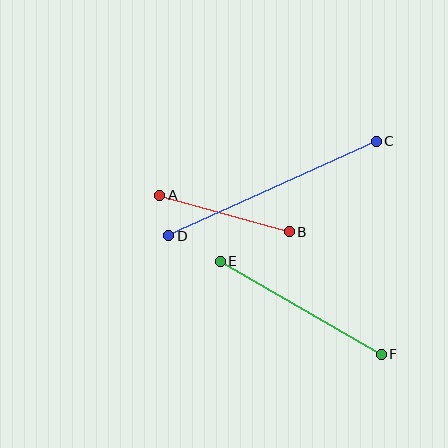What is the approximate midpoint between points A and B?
The midpoint is at approximately (224, 214) pixels.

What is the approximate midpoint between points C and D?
The midpoint is at approximately (272, 188) pixels.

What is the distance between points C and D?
The distance is approximately 228 pixels.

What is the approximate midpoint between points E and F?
The midpoint is at approximately (301, 308) pixels.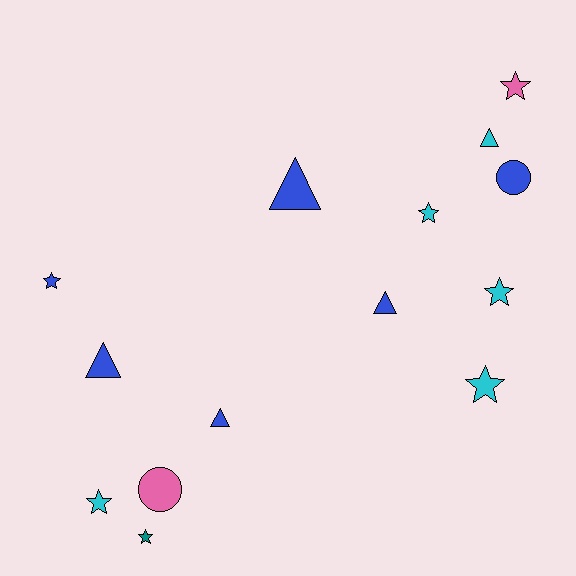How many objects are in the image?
There are 14 objects.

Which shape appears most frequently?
Star, with 7 objects.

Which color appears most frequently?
Blue, with 6 objects.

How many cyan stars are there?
There are 4 cyan stars.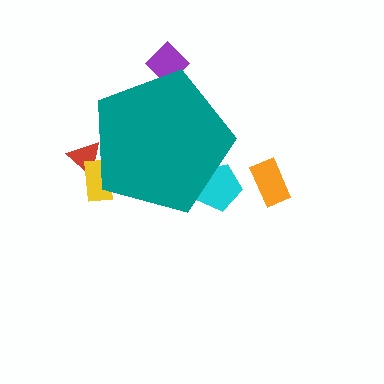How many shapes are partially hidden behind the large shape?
4 shapes are partially hidden.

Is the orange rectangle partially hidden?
No, the orange rectangle is fully visible.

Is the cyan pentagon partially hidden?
Yes, the cyan pentagon is partially hidden behind the teal pentagon.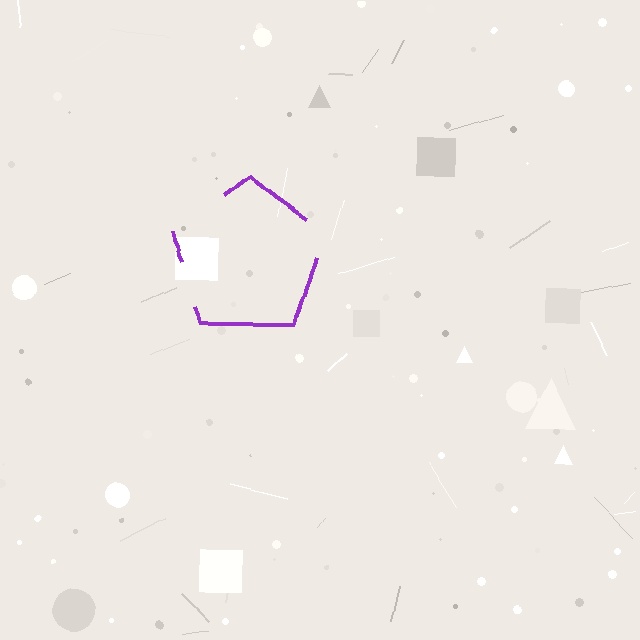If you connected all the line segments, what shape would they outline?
They would outline a pentagon.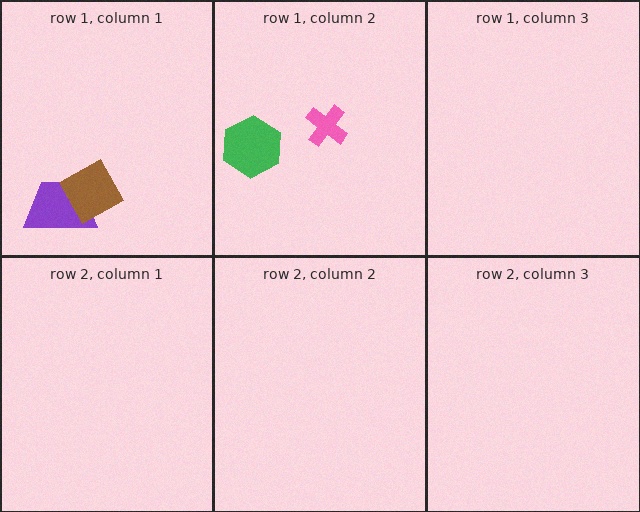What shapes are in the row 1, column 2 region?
The pink cross, the green hexagon.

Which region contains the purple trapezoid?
The row 1, column 1 region.